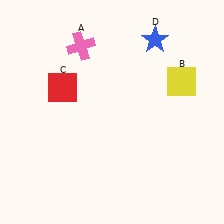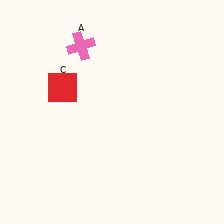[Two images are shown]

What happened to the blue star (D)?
The blue star (D) was removed in Image 2. It was in the top-right area of Image 1.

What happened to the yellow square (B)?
The yellow square (B) was removed in Image 2. It was in the top-right area of Image 1.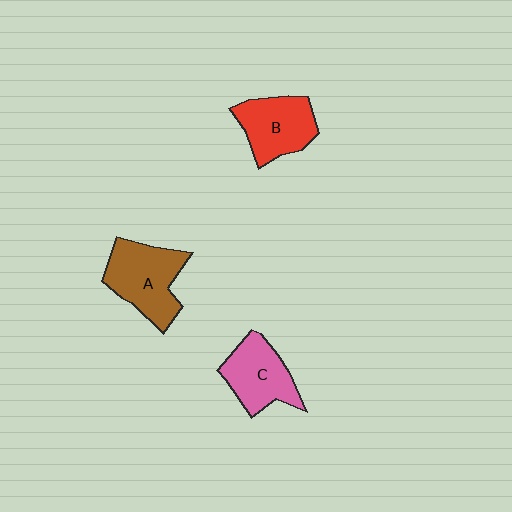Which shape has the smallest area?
Shape C (pink).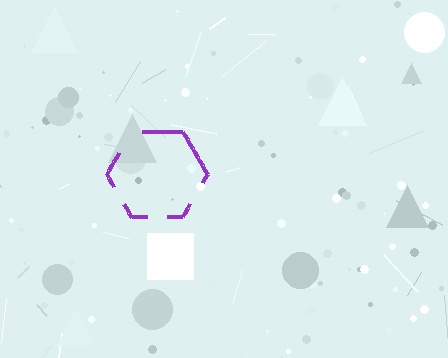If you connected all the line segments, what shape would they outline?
They would outline a hexagon.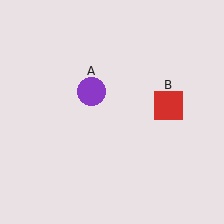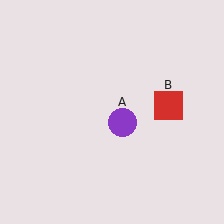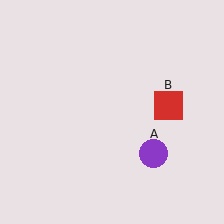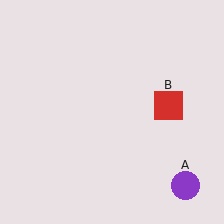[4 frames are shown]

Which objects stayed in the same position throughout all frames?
Red square (object B) remained stationary.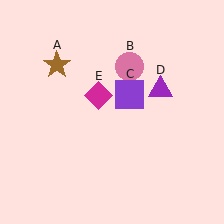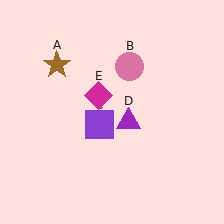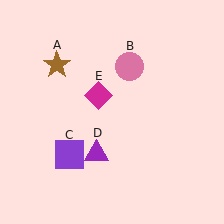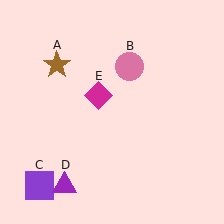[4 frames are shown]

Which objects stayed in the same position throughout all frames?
Brown star (object A) and pink circle (object B) and magenta diamond (object E) remained stationary.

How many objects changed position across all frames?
2 objects changed position: purple square (object C), purple triangle (object D).